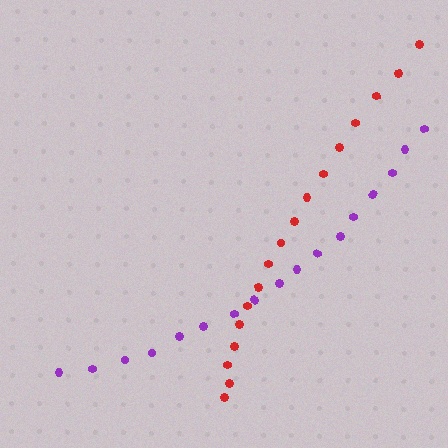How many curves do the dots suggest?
There are 2 distinct paths.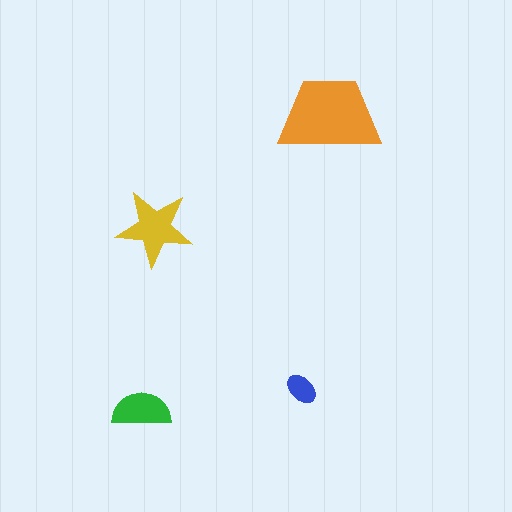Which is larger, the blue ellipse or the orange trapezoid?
The orange trapezoid.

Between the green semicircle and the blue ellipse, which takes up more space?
The green semicircle.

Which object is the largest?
The orange trapezoid.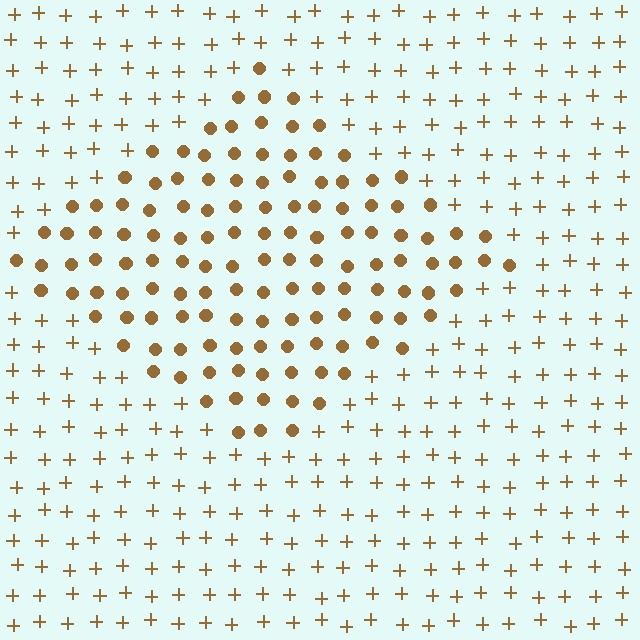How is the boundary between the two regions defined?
The boundary is defined by a change in element shape: circles inside vs. plus signs outside. All elements share the same color and spacing.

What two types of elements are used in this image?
The image uses circles inside the diamond region and plus signs outside it.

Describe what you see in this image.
The image is filled with small brown elements arranged in a uniform grid. A diamond-shaped region contains circles, while the surrounding area contains plus signs. The boundary is defined purely by the change in element shape.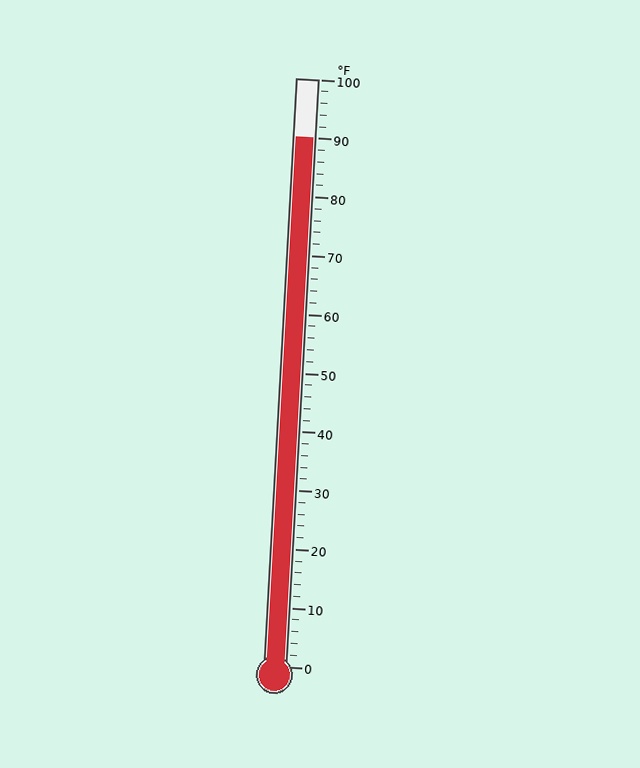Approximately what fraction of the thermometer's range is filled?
The thermometer is filled to approximately 90% of its range.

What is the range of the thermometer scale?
The thermometer scale ranges from 0°F to 100°F.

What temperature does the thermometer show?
The thermometer shows approximately 90°F.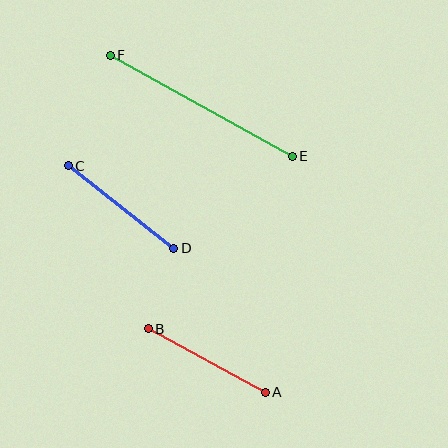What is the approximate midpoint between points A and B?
The midpoint is at approximately (207, 361) pixels.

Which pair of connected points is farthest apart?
Points E and F are farthest apart.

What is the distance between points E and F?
The distance is approximately 208 pixels.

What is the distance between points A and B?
The distance is approximately 133 pixels.